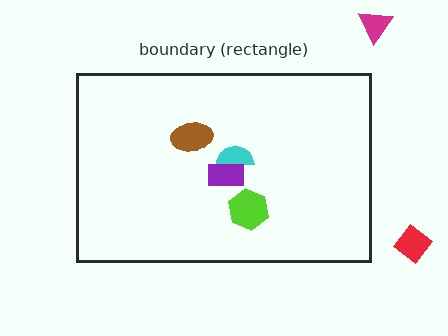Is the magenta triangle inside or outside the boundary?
Outside.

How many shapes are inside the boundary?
4 inside, 2 outside.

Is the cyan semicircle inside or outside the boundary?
Inside.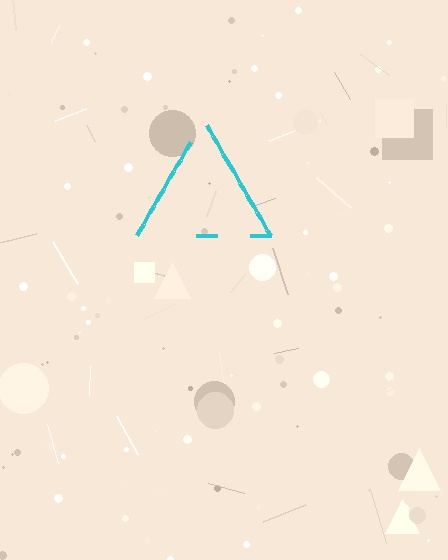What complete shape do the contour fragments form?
The contour fragments form a triangle.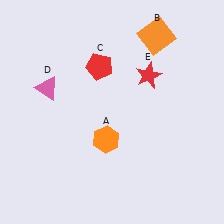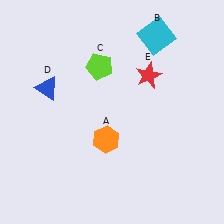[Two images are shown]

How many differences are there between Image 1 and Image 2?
There are 3 differences between the two images.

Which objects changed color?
B changed from orange to cyan. C changed from red to lime. D changed from pink to blue.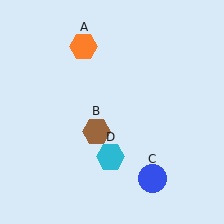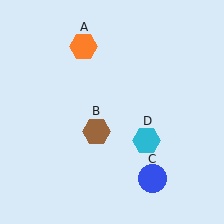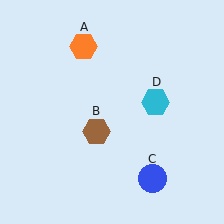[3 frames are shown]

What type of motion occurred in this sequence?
The cyan hexagon (object D) rotated counterclockwise around the center of the scene.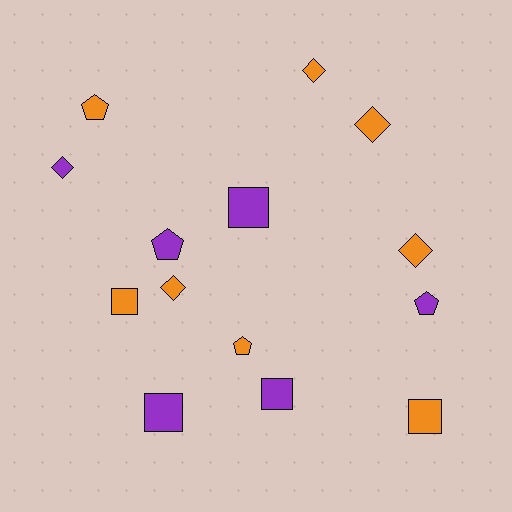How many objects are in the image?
There are 14 objects.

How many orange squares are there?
There are 2 orange squares.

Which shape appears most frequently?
Square, with 5 objects.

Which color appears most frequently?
Orange, with 8 objects.